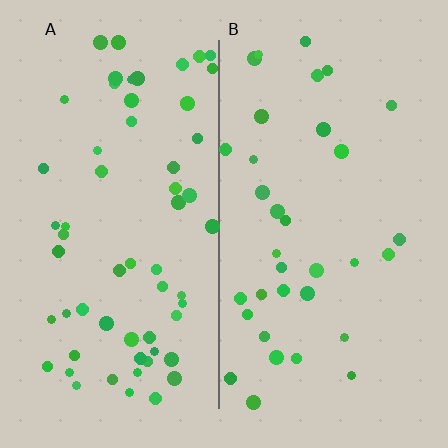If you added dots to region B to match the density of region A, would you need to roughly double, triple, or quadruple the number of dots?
Approximately double.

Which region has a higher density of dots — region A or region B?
A (the left).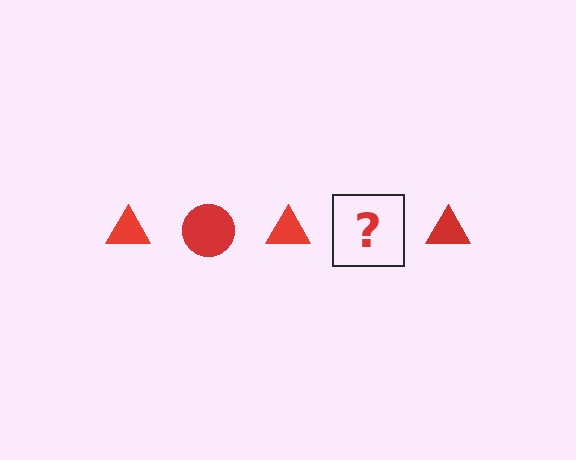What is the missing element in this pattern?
The missing element is a red circle.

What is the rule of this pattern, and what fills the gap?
The rule is that the pattern cycles through triangle, circle shapes in red. The gap should be filled with a red circle.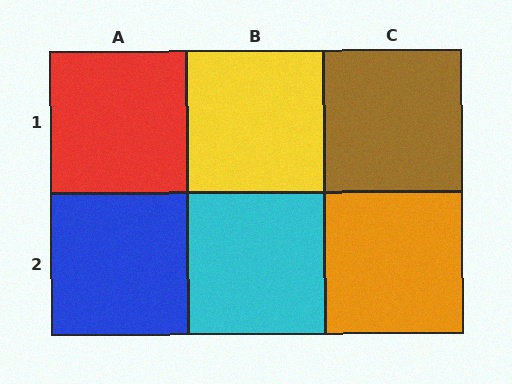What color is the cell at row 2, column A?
Blue.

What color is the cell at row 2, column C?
Orange.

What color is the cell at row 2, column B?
Cyan.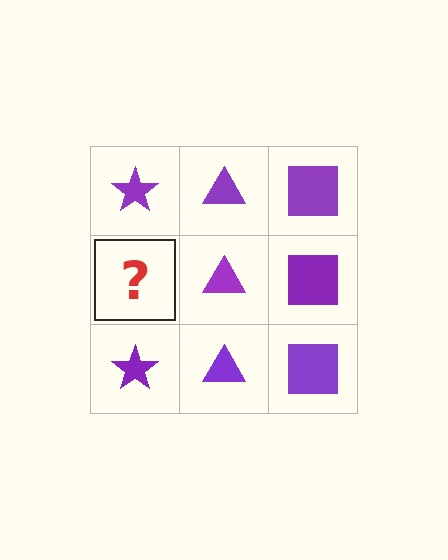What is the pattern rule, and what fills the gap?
The rule is that each column has a consistent shape. The gap should be filled with a purple star.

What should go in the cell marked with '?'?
The missing cell should contain a purple star.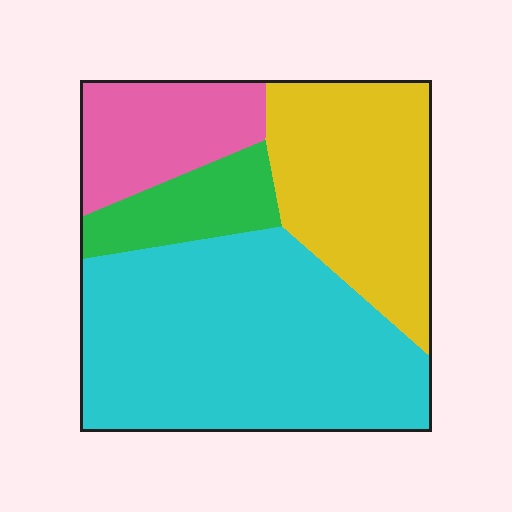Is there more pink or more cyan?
Cyan.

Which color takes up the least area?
Green, at roughly 10%.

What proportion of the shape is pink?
Pink covers about 15% of the shape.